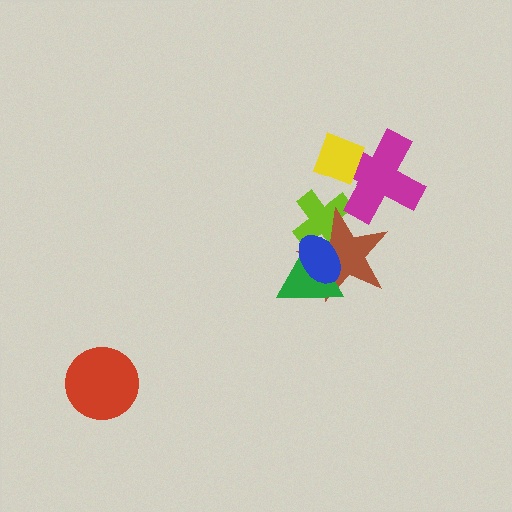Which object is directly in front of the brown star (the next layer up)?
The green triangle is directly in front of the brown star.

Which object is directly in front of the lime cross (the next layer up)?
The brown star is directly in front of the lime cross.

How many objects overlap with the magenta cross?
2 objects overlap with the magenta cross.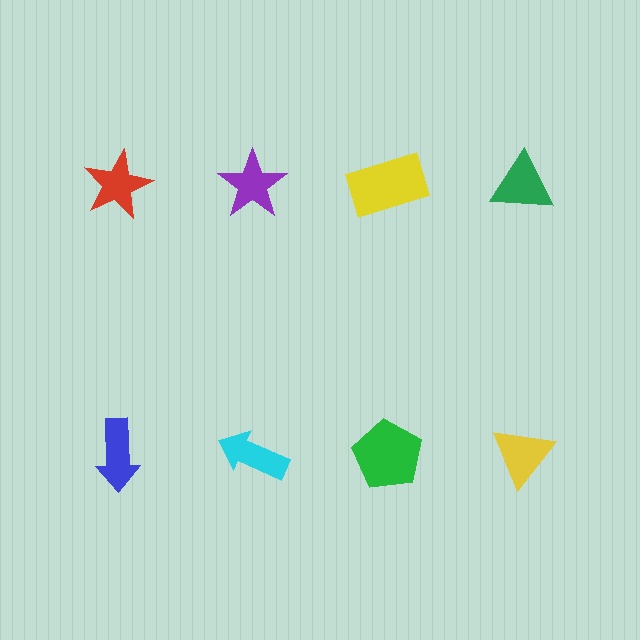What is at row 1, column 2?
A purple star.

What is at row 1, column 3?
A yellow rectangle.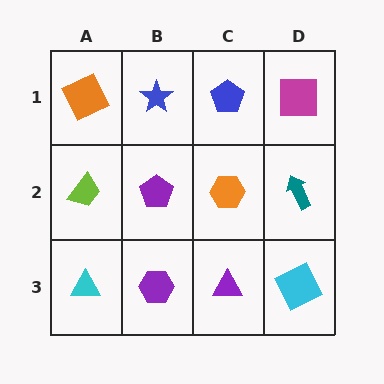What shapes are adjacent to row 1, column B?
A purple pentagon (row 2, column B), an orange square (row 1, column A), a blue pentagon (row 1, column C).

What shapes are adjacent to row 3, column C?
An orange hexagon (row 2, column C), a purple hexagon (row 3, column B), a cyan square (row 3, column D).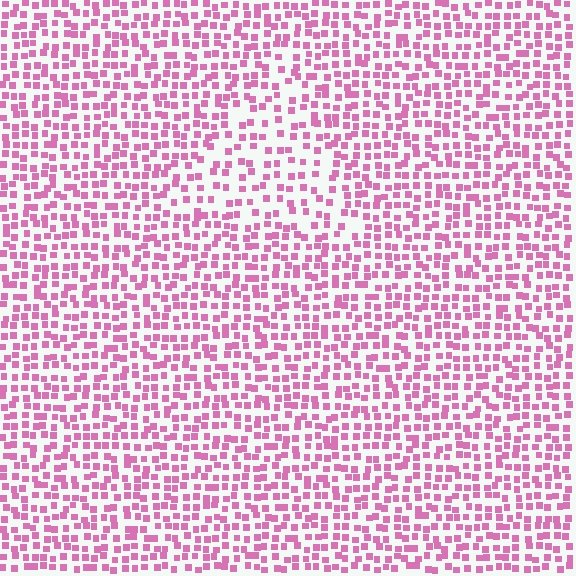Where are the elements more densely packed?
The elements are more densely packed outside the triangle boundary.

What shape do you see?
I see a triangle.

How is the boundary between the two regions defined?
The boundary is defined by a change in element density (approximately 1.7x ratio). All elements are the same color, size, and shape.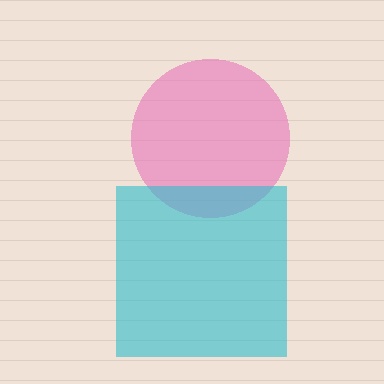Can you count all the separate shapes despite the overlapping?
Yes, there are 2 separate shapes.